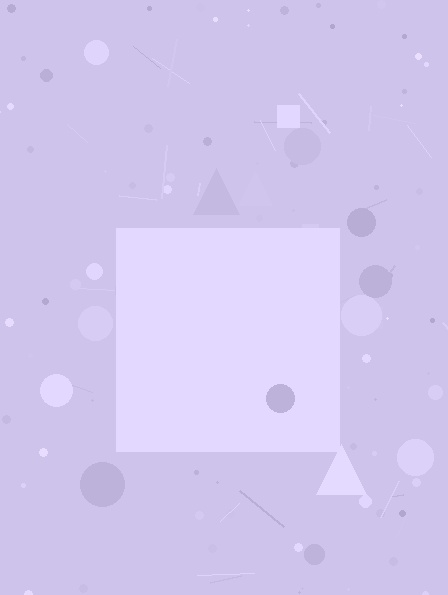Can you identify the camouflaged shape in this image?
The camouflaged shape is a square.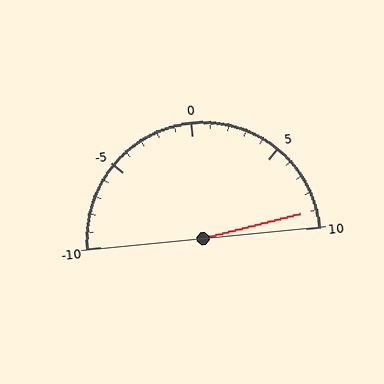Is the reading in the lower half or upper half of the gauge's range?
The reading is in the upper half of the range (-10 to 10).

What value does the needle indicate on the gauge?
The needle indicates approximately 9.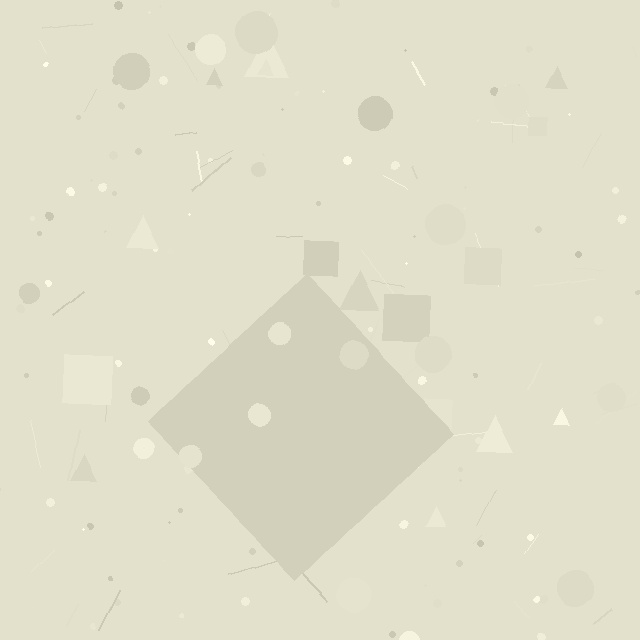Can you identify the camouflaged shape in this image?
The camouflaged shape is a diamond.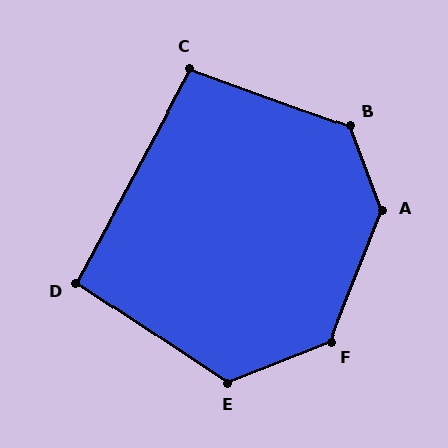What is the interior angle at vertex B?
Approximately 131 degrees (obtuse).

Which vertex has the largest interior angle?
A, at approximately 137 degrees.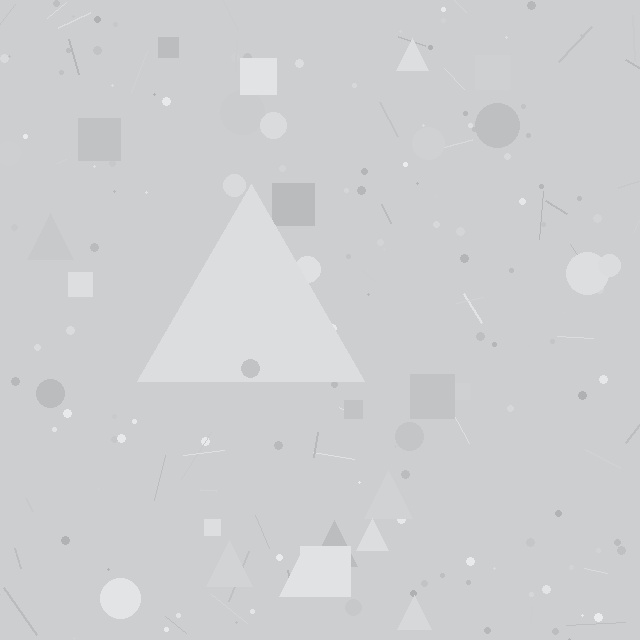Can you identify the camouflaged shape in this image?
The camouflaged shape is a triangle.